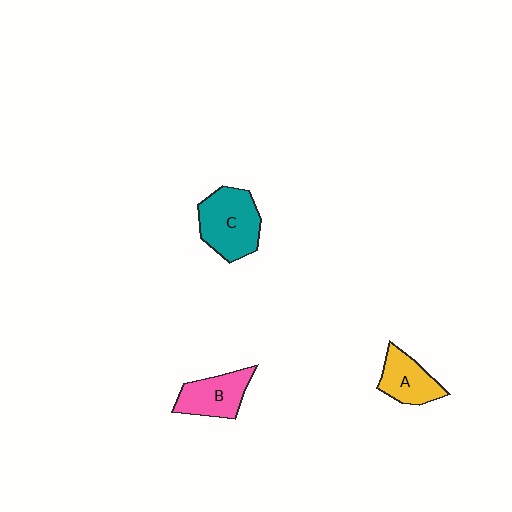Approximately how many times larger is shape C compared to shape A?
Approximately 1.5 times.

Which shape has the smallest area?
Shape A (yellow).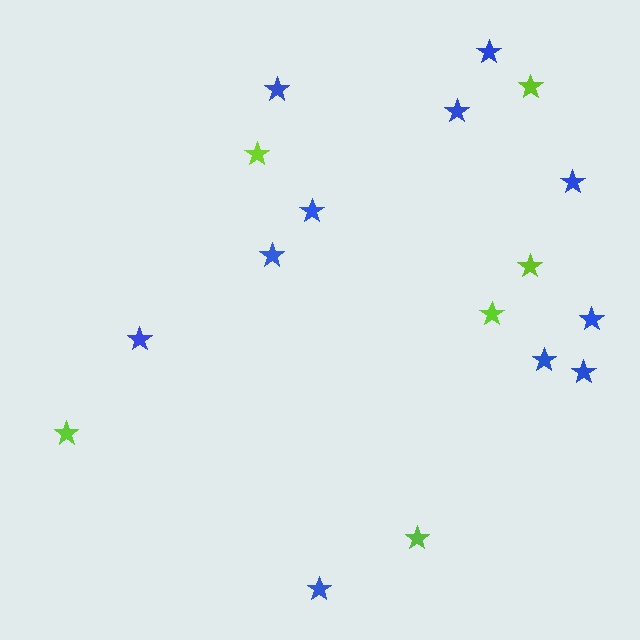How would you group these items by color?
There are 2 groups: one group of blue stars (11) and one group of lime stars (6).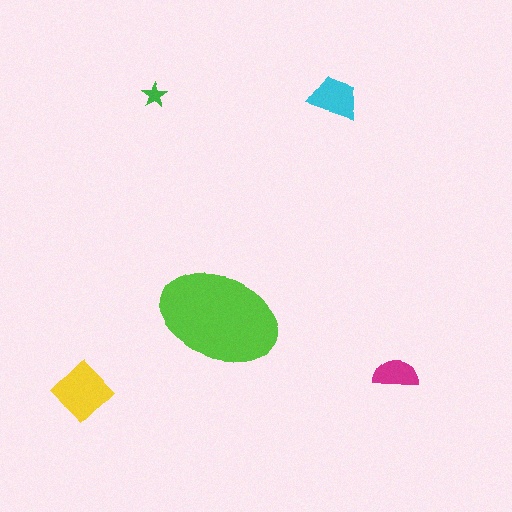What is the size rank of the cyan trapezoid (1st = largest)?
3rd.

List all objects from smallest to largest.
The green star, the magenta semicircle, the cyan trapezoid, the yellow diamond, the lime ellipse.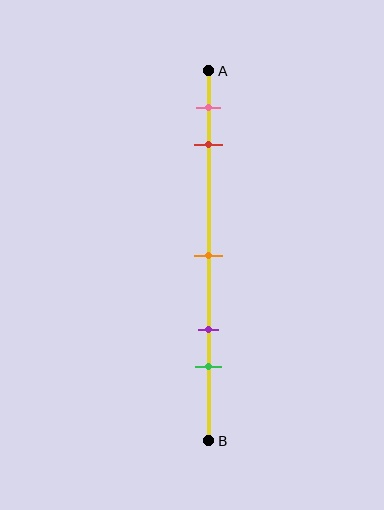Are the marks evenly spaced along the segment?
No, the marks are not evenly spaced.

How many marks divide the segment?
There are 5 marks dividing the segment.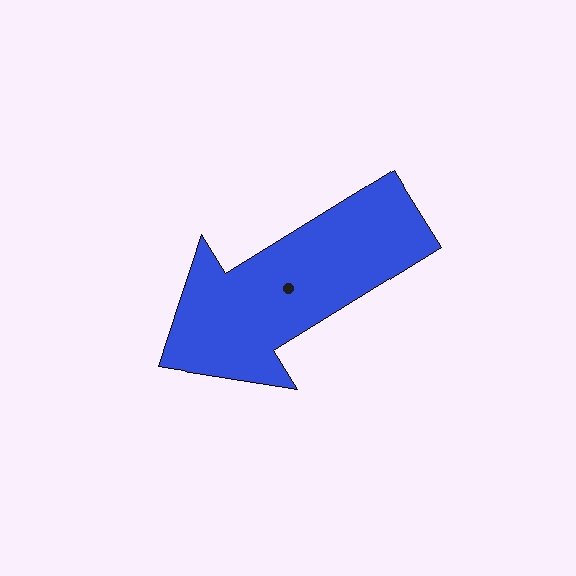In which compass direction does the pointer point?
Southwest.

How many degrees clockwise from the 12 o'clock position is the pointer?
Approximately 238 degrees.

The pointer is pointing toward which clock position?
Roughly 8 o'clock.